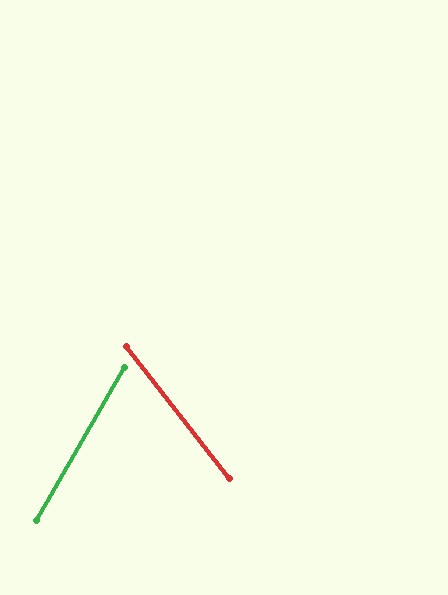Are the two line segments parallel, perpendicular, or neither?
Neither parallel nor perpendicular — they differ by about 68°.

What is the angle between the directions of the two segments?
Approximately 68 degrees.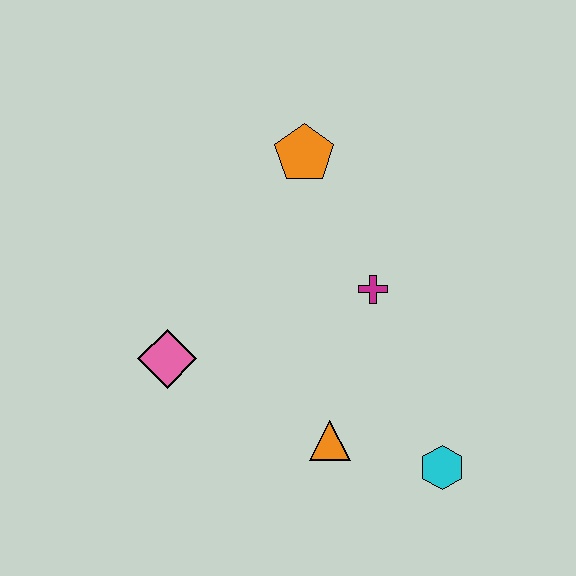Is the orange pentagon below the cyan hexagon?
No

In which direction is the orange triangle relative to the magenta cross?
The orange triangle is below the magenta cross.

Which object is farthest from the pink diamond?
The cyan hexagon is farthest from the pink diamond.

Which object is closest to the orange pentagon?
The magenta cross is closest to the orange pentagon.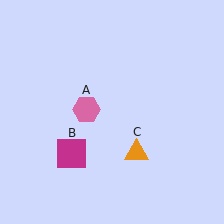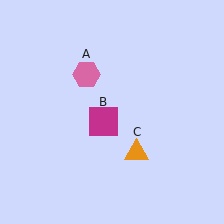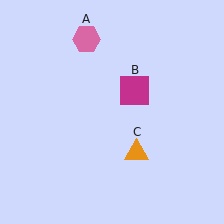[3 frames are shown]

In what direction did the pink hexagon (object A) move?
The pink hexagon (object A) moved up.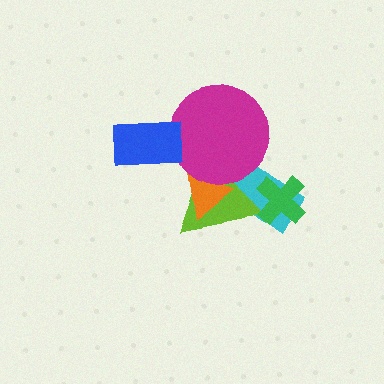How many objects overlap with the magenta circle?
4 objects overlap with the magenta circle.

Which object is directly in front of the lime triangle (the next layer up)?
The green cross is directly in front of the lime triangle.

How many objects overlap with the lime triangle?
4 objects overlap with the lime triangle.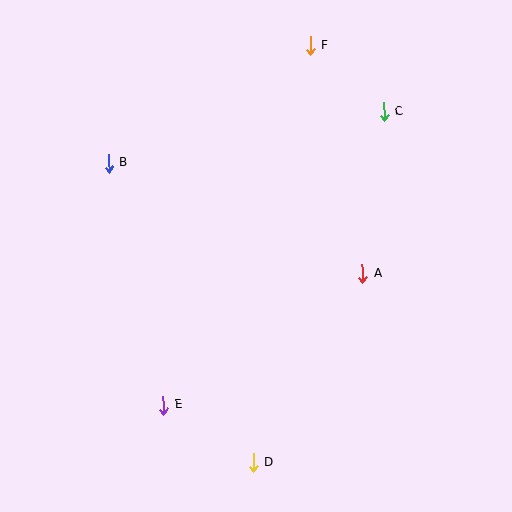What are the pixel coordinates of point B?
Point B is at (109, 163).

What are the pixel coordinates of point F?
Point F is at (310, 45).